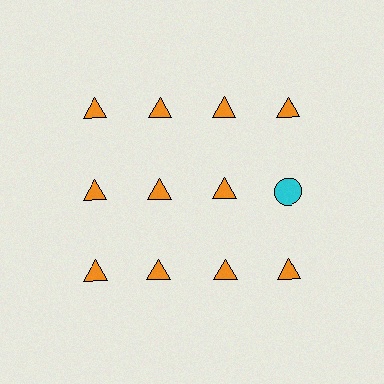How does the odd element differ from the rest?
It differs in both color (cyan instead of orange) and shape (circle instead of triangle).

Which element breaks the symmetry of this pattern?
The cyan circle in the second row, second from right column breaks the symmetry. All other shapes are orange triangles.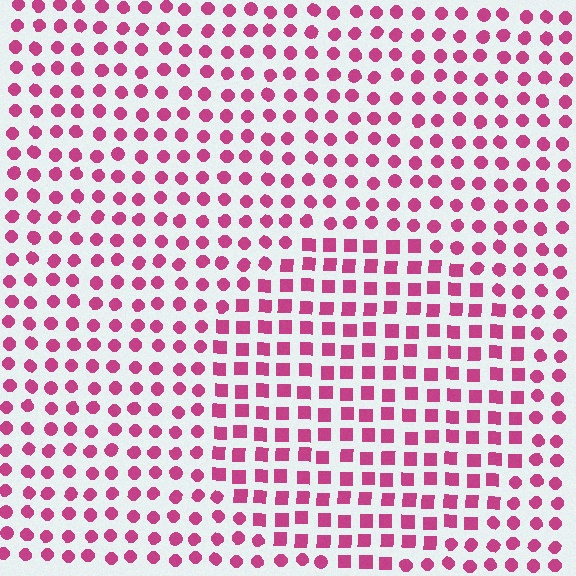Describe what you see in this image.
The image is filled with small magenta elements arranged in a uniform grid. A circle-shaped region contains squares, while the surrounding area contains circles. The boundary is defined purely by the change in element shape.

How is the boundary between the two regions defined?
The boundary is defined by a change in element shape: squares inside vs. circles outside. All elements share the same color and spacing.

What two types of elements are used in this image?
The image uses squares inside the circle region and circles outside it.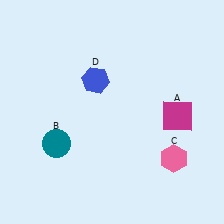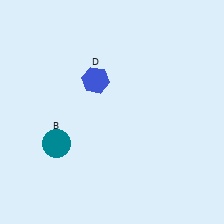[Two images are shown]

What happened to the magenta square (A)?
The magenta square (A) was removed in Image 2. It was in the bottom-right area of Image 1.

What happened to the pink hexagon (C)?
The pink hexagon (C) was removed in Image 2. It was in the bottom-right area of Image 1.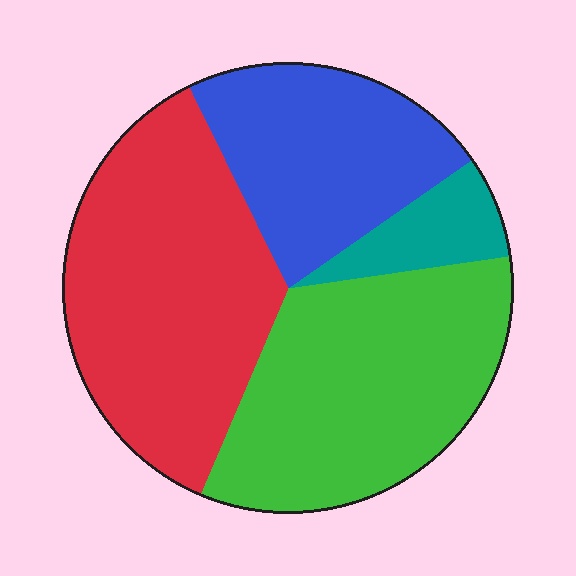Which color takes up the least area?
Teal, at roughly 5%.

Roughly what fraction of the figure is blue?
Blue takes up about one quarter (1/4) of the figure.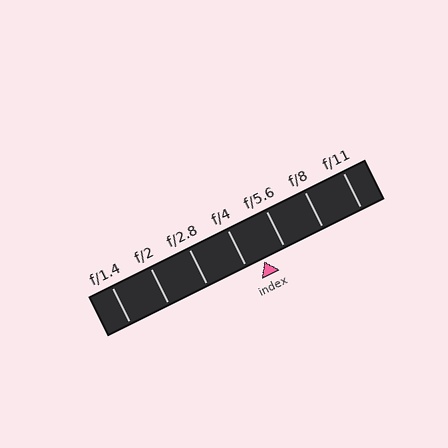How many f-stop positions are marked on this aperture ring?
There are 7 f-stop positions marked.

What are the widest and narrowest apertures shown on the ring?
The widest aperture shown is f/1.4 and the narrowest is f/11.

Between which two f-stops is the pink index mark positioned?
The index mark is between f/4 and f/5.6.